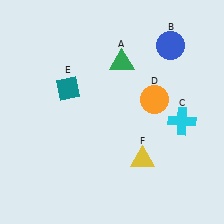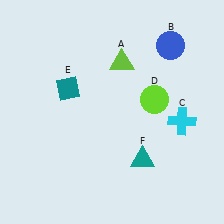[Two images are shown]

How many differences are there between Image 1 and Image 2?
There are 3 differences between the two images.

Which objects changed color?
A changed from green to lime. D changed from orange to lime. F changed from yellow to teal.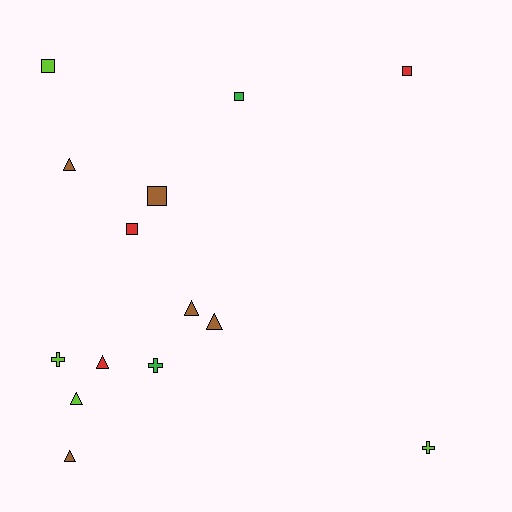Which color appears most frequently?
Brown, with 5 objects.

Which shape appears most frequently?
Triangle, with 6 objects.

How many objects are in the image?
There are 14 objects.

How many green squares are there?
There is 1 green square.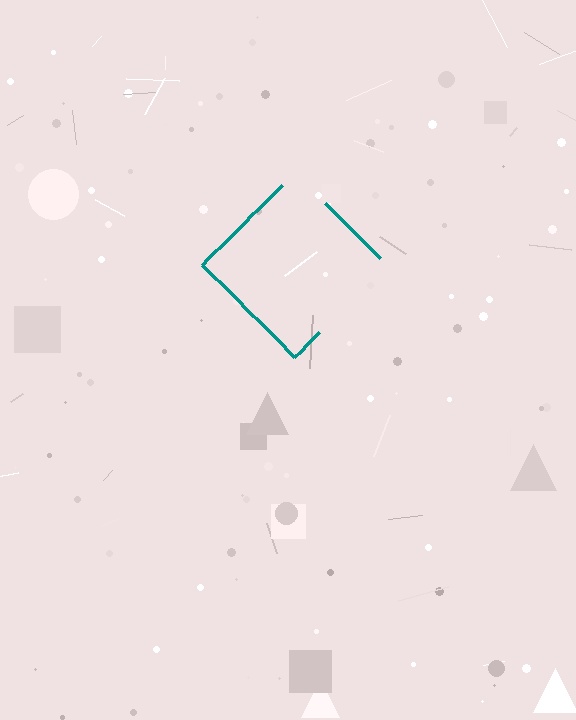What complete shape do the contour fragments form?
The contour fragments form a diamond.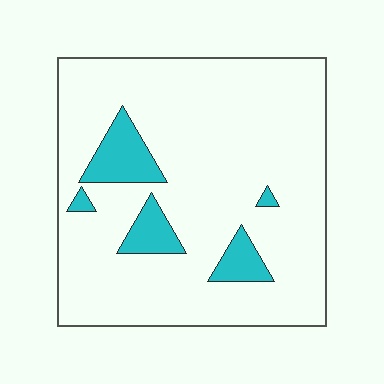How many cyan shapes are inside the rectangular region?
5.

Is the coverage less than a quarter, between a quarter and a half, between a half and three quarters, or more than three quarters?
Less than a quarter.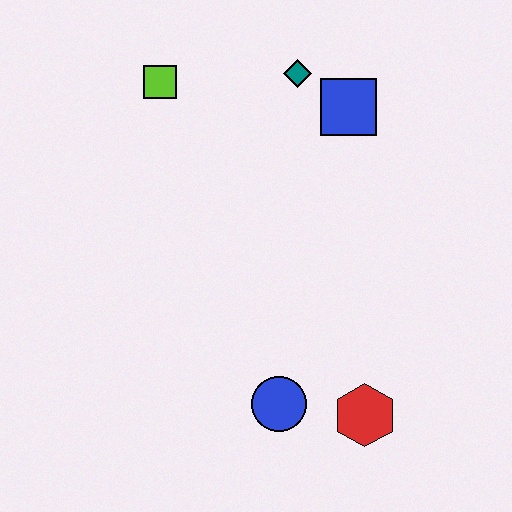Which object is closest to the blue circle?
The red hexagon is closest to the blue circle.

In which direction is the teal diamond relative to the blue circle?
The teal diamond is above the blue circle.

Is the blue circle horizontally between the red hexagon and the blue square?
No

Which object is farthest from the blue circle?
The lime square is farthest from the blue circle.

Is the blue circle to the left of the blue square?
Yes